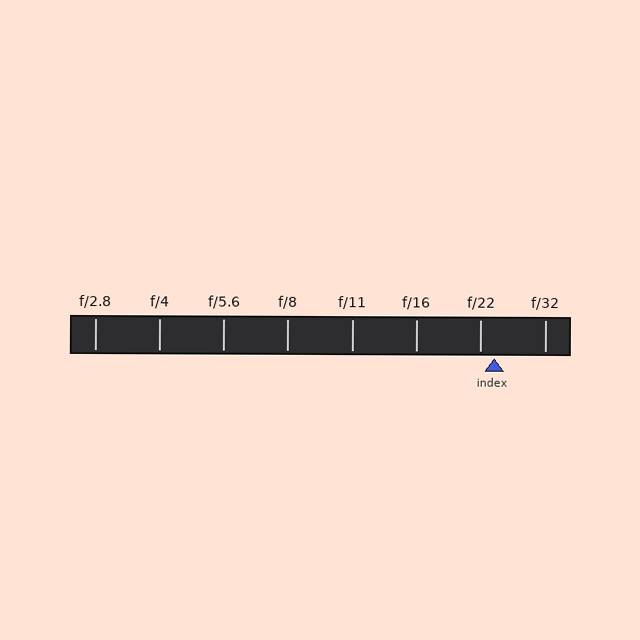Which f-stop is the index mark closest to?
The index mark is closest to f/22.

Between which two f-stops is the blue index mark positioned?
The index mark is between f/22 and f/32.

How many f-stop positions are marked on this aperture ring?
There are 8 f-stop positions marked.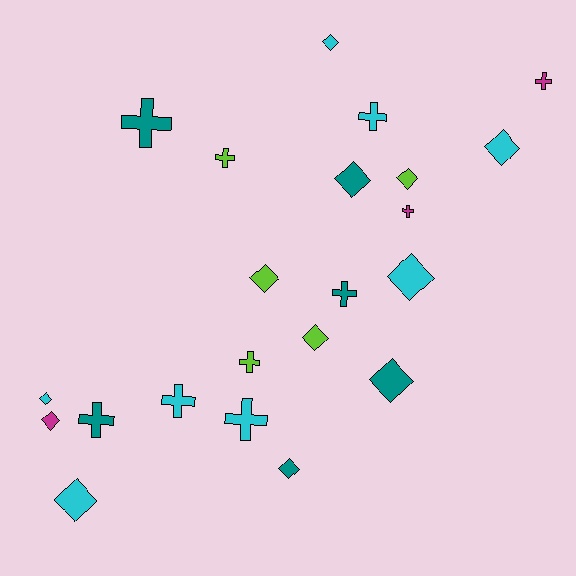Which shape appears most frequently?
Diamond, with 12 objects.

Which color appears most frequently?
Cyan, with 8 objects.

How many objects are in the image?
There are 22 objects.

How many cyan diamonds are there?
There are 5 cyan diamonds.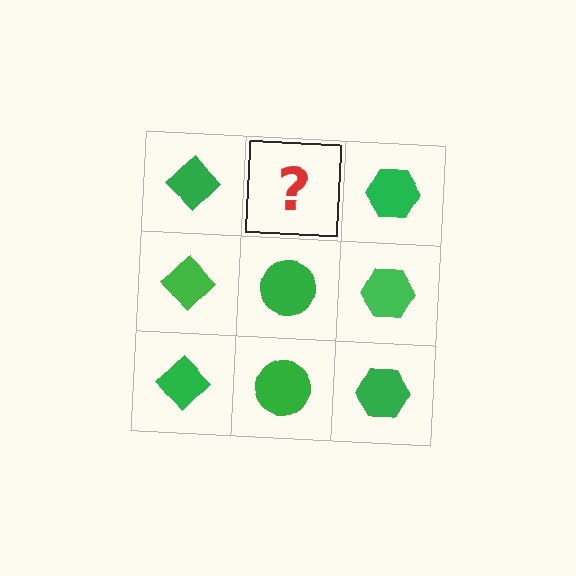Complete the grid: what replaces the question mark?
The question mark should be replaced with a green circle.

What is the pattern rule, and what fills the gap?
The rule is that each column has a consistent shape. The gap should be filled with a green circle.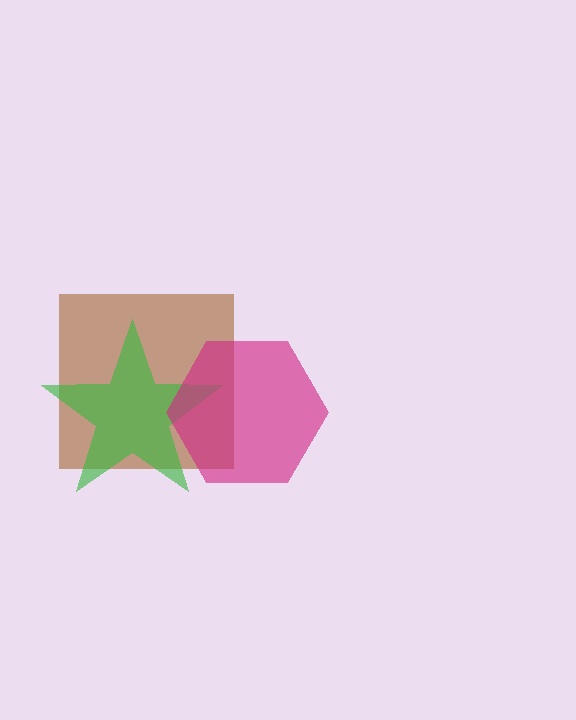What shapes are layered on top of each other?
The layered shapes are: a brown square, a green star, a magenta hexagon.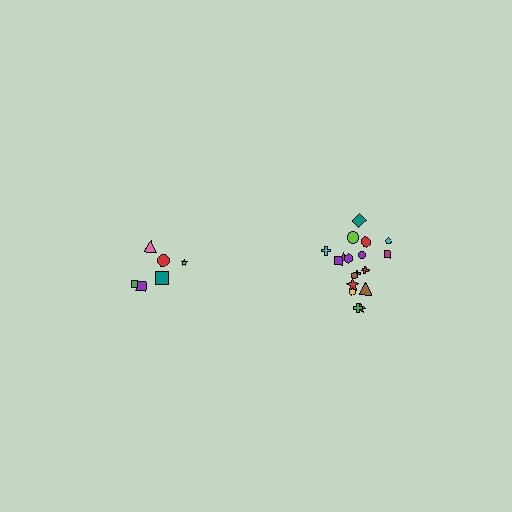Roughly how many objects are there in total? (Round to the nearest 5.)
Roughly 25 objects in total.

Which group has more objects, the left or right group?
The right group.